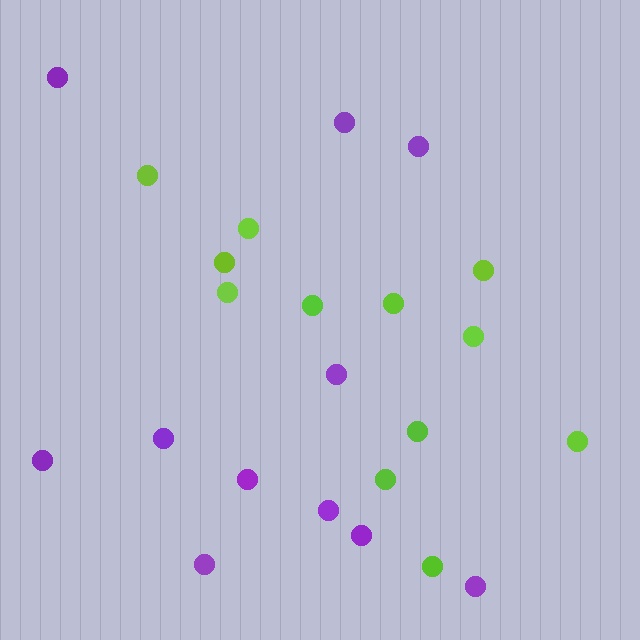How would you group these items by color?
There are 2 groups: one group of lime circles (12) and one group of purple circles (11).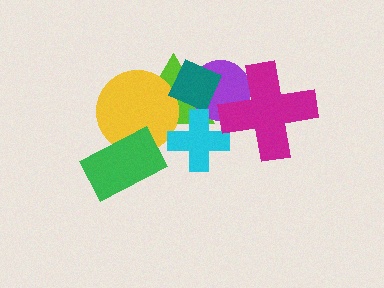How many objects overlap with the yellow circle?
2 objects overlap with the yellow circle.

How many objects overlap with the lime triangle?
4 objects overlap with the lime triangle.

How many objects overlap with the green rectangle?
1 object overlaps with the green rectangle.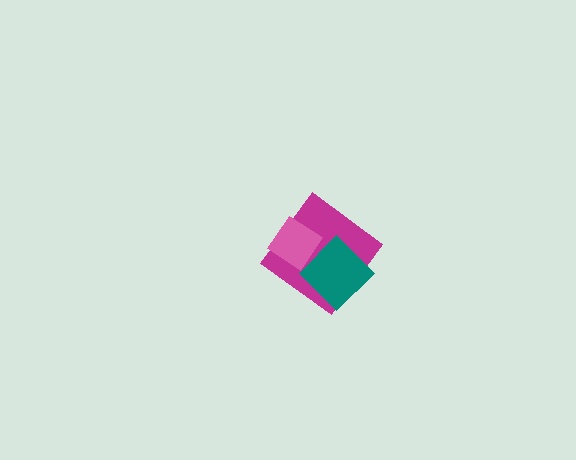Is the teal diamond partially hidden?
No, no other shape covers it.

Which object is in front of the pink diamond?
The teal diamond is in front of the pink diamond.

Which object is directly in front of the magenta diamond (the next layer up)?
The pink diamond is directly in front of the magenta diamond.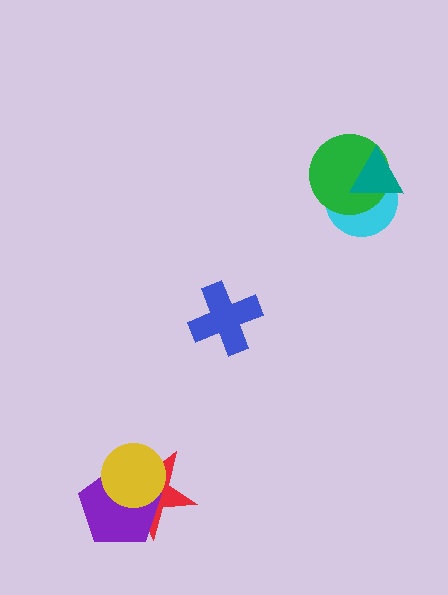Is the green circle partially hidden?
Yes, it is partially covered by another shape.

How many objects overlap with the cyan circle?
2 objects overlap with the cyan circle.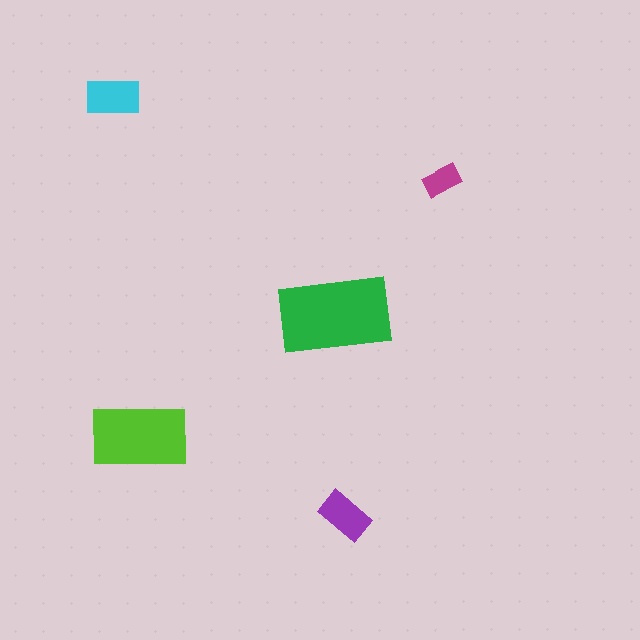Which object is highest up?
The cyan rectangle is topmost.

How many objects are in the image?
There are 5 objects in the image.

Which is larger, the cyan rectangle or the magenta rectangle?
The cyan one.